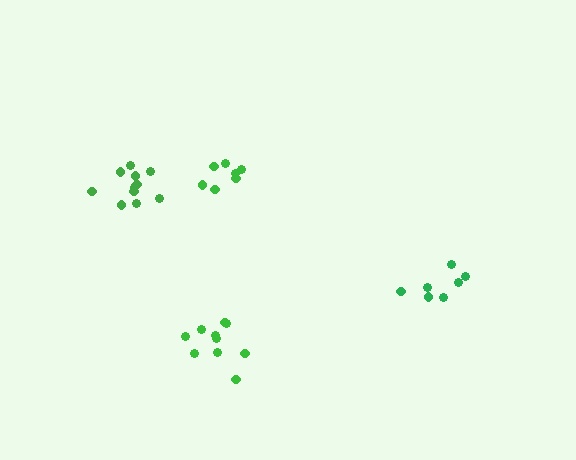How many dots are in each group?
Group 1: 7 dots, Group 2: 10 dots, Group 3: 7 dots, Group 4: 11 dots (35 total).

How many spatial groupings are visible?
There are 4 spatial groupings.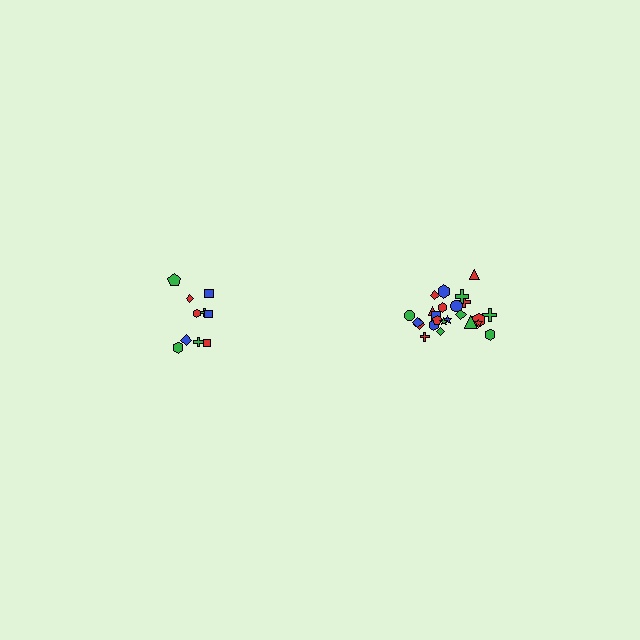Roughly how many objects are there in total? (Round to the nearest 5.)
Roughly 35 objects in total.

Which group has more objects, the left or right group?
The right group.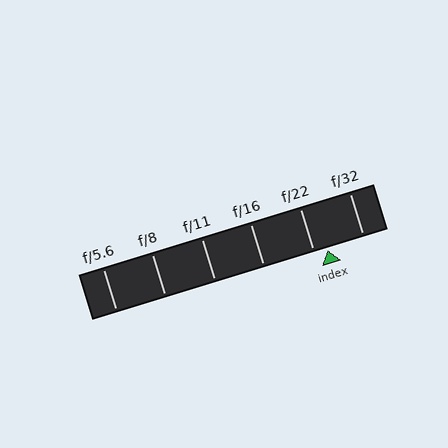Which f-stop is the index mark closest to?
The index mark is closest to f/22.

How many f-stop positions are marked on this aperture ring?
There are 6 f-stop positions marked.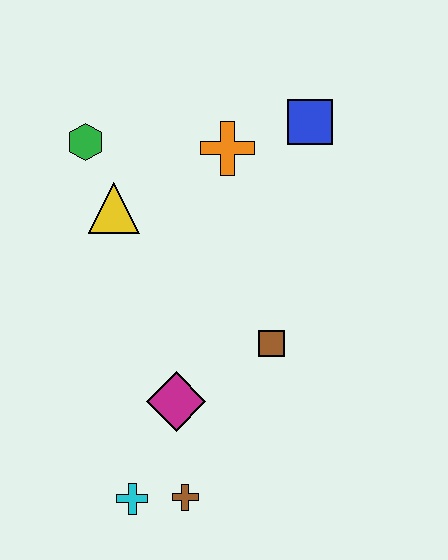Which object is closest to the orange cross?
The blue square is closest to the orange cross.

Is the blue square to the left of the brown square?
No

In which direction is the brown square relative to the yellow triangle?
The brown square is to the right of the yellow triangle.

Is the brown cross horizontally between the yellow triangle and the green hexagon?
No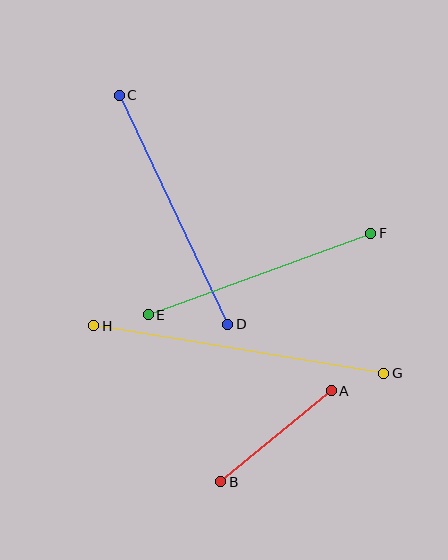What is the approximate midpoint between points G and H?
The midpoint is at approximately (239, 349) pixels.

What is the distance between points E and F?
The distance is approximately 237 pixels.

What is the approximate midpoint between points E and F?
The midpoint is at approximately (259, 274) pixels.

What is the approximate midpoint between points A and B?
The midpoint is at approximately (276, 436) pixels.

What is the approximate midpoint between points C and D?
The midpoint is at approximately (174, 210) pixels.